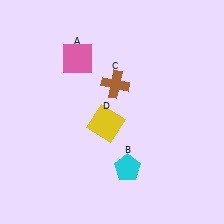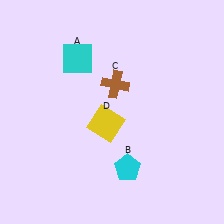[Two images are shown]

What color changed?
The square (A) changed from pink in Image 1 to cyan in Image 2.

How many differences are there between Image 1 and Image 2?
There is 1 difference between the two images.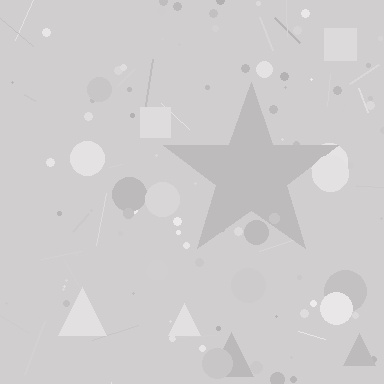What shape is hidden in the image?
A star is hidden in the image.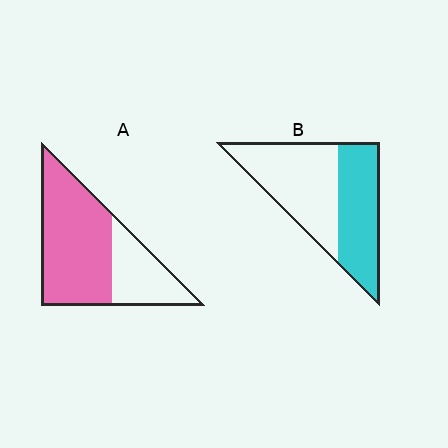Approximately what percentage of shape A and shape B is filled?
A is approximately 70% and B is approximately 45%.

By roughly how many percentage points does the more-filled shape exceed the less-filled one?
By roughly 25 percentage points (A over B).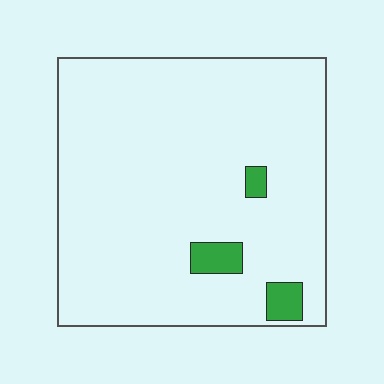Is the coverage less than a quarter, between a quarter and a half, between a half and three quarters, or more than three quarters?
Less than a quarter.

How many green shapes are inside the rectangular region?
3.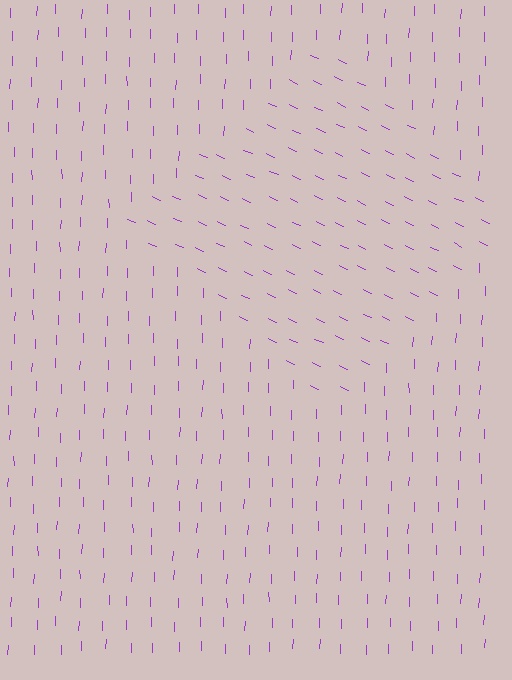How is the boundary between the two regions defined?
The boundary is defined purely by a change in line orientation (approximately 66 degrees difference). All lines are the same color and thickness.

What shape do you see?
I see a diamond.